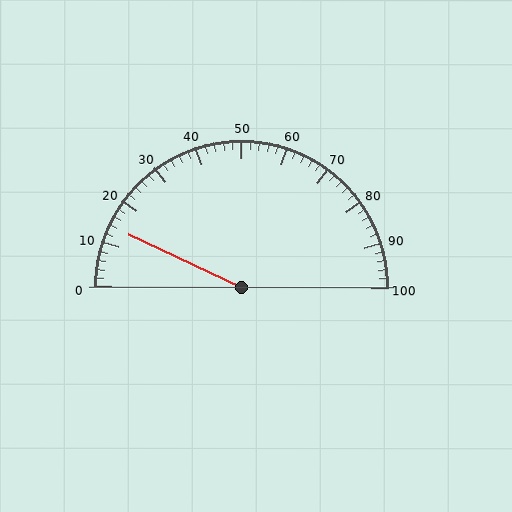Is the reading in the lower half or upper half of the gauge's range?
The reading is in the lower half of the range (0 to 100).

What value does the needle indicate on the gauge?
The needle indicates approximately 14.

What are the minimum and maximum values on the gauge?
The gauge ranges from 0 to 100.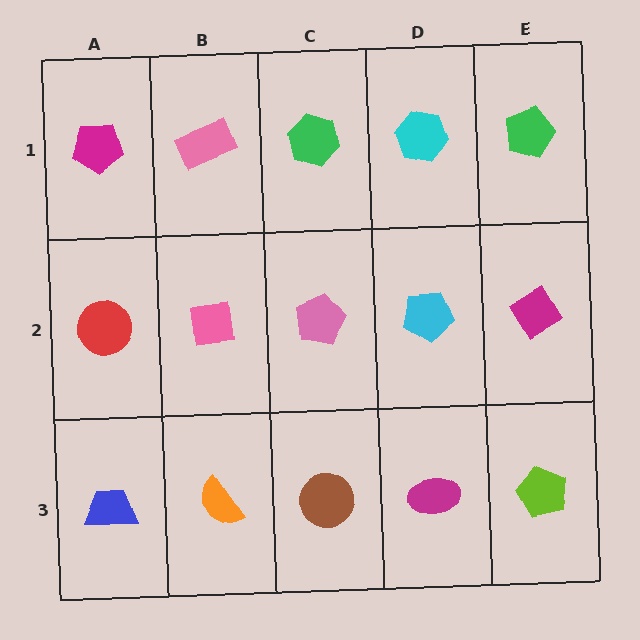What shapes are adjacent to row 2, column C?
A green hexagon (row 1, column C), a brown circle (row 3, column C), a pink square (row 2, column B), a cyan pentagon (row 2, column D).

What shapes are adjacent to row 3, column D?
A cyan pentagon (row 2, column D), a brown circle (row 3, column C), a lime pentagon (row 3, column E).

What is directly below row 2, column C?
A brown circle.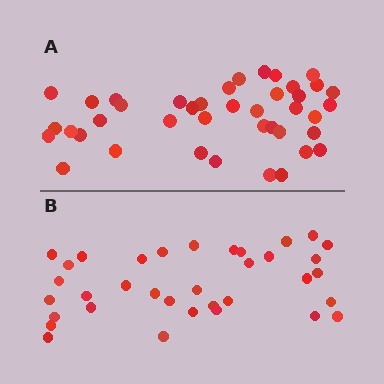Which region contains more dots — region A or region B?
Region A (the top region) has more dots.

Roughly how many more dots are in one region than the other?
Region A has about 6 more dots than region B.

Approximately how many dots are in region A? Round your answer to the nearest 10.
About 40 dots. (The exact count is 41, which rounds to 40.)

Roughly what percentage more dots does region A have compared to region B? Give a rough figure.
About 15% more.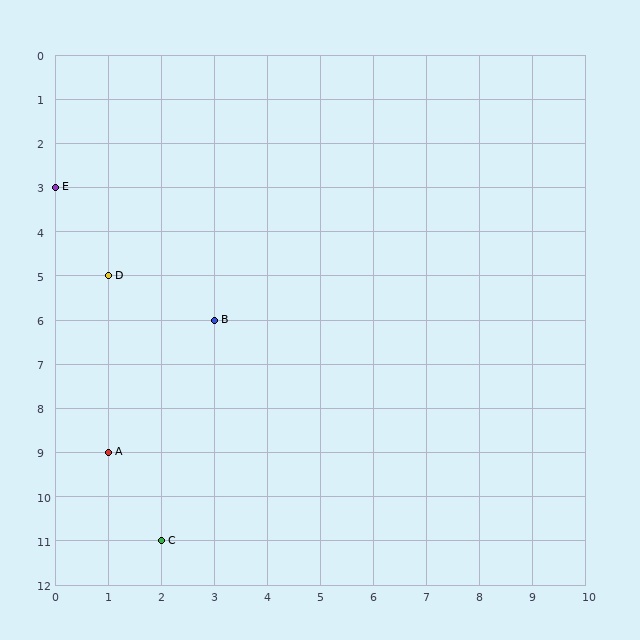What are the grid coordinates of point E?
Point E is at grid coordinates (0, 3).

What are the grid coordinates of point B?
Point B is at grid coordinates (3, 6).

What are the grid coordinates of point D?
Point D is at grid coordinates (1, 5).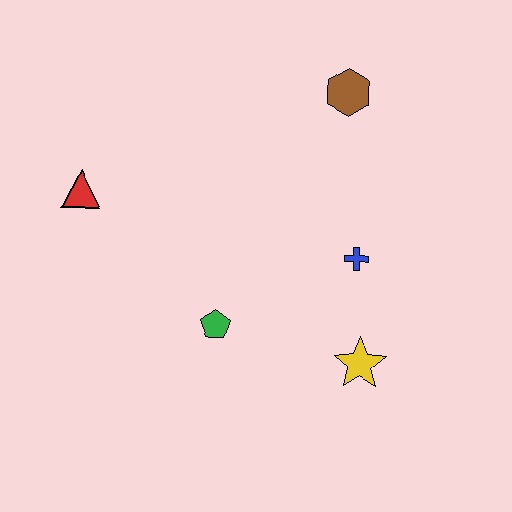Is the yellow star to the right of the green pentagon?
Yes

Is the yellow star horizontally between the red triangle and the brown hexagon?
No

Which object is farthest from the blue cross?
The red triangle is farthest from the blue cross.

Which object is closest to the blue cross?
The yellow star is closest to the blue cross.